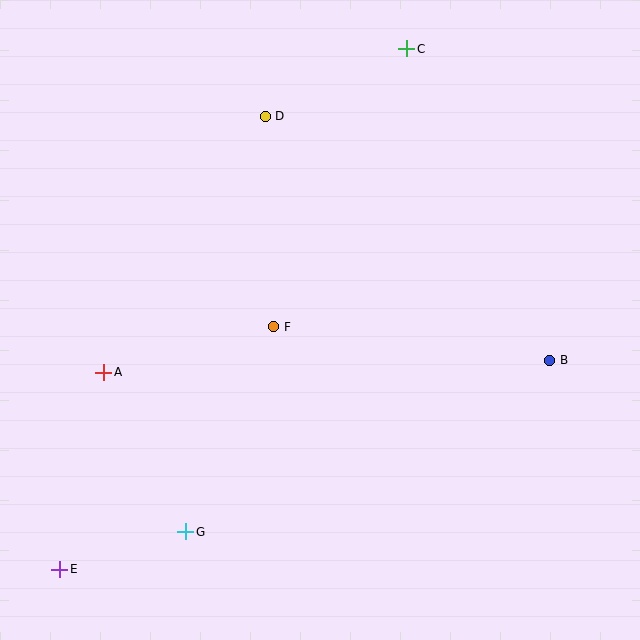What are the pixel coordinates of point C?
Point C is at (407, 49).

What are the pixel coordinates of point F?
Point F is at (274, 327).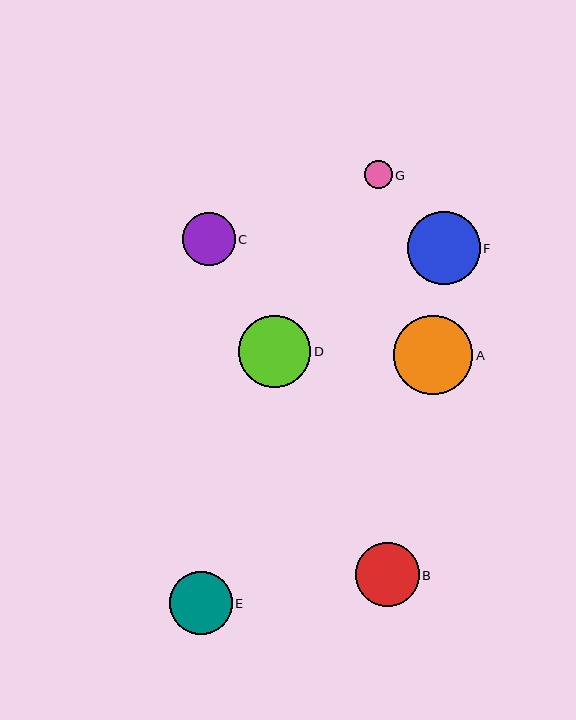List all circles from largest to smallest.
From largest to smallest: A, F, D, B, E, C, G.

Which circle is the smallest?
Circle G is the smallest with a size of approximately 28 pixels.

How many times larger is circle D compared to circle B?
Circle D is approximately 1.1 times the size of circle B.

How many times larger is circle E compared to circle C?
Circle E is approximately 1.2 times the size of circle C.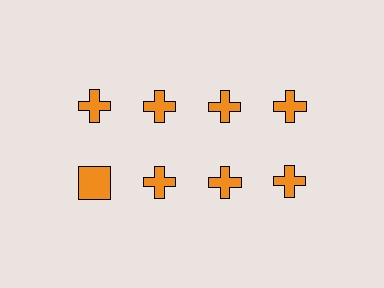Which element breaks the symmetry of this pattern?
The orange square in the second row, leftmost column breaks the symmetry. All other shapes are orange crosses.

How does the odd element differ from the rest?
It has a different shape: square instead of cross.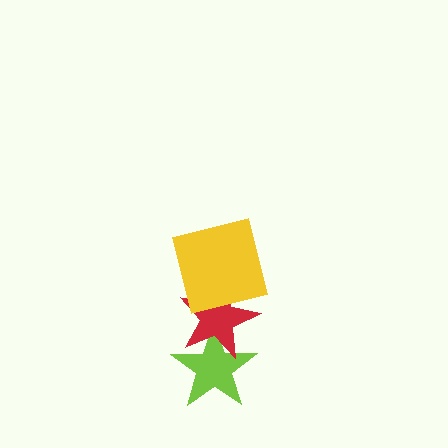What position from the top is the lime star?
The lime star is 3rd from the top.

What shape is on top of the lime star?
The red star is on top of the lime star.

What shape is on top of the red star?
The yellow square is on top of the red star.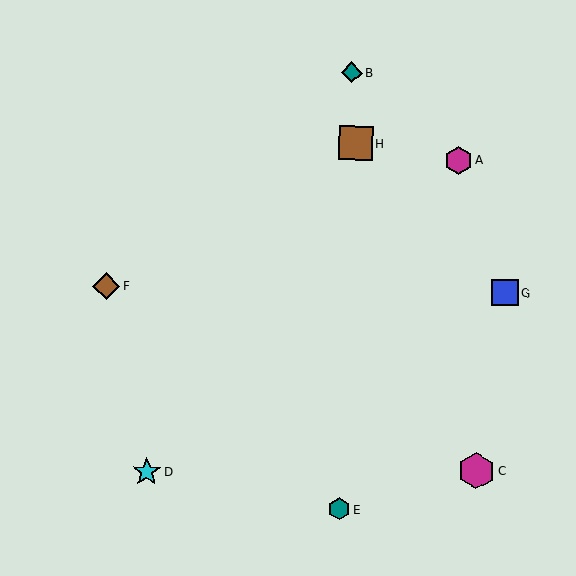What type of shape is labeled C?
Shape C is a magenta hexagon.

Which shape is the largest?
The magenta hexagon (labeled C) is the largest.